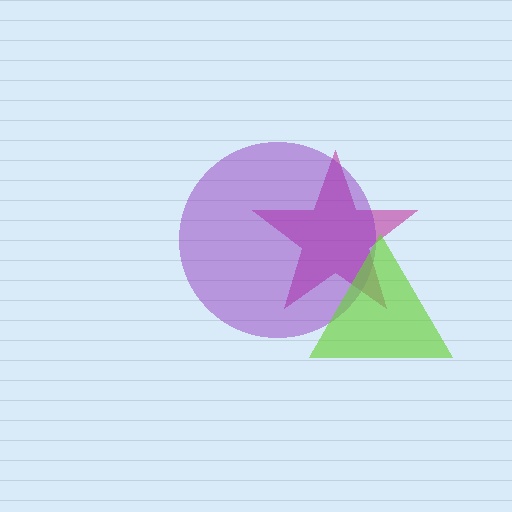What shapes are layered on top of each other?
The layered shapes are: a magenta star, a purple circle, a lime triangle.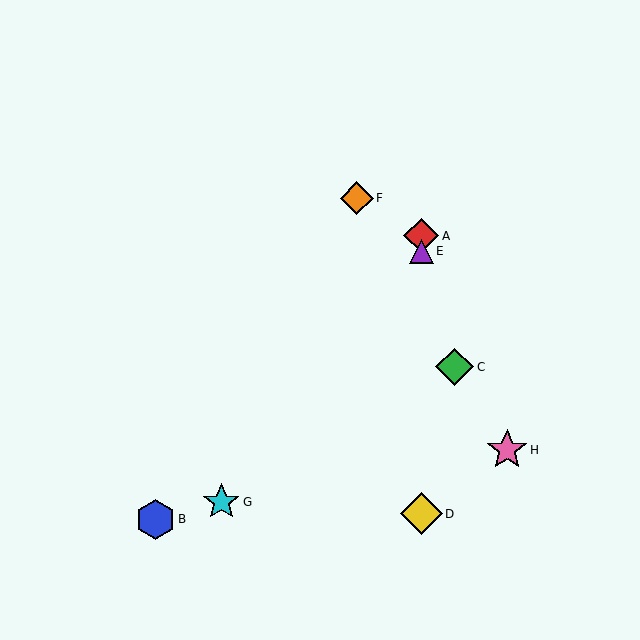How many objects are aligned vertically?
3 objects (A, D, E) are aligned vertically.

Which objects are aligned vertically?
Objects A, D, E are aligned vertically.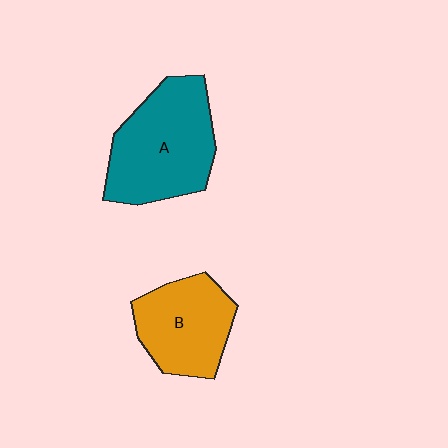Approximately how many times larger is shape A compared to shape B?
Approximately 1.3 times.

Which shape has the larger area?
Shape A (teal).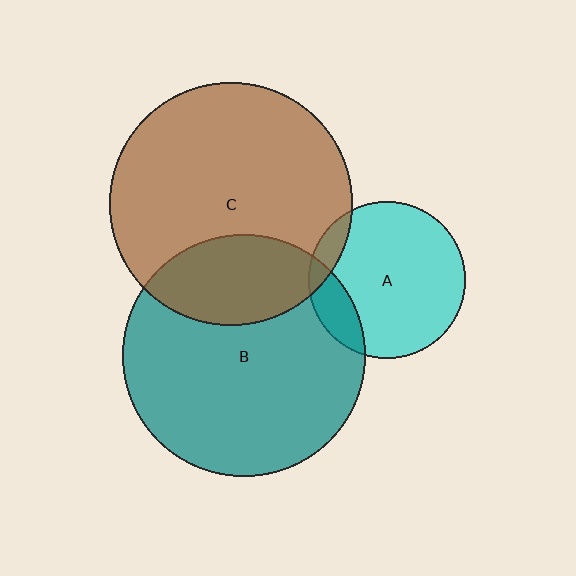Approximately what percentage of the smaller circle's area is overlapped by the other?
Approximately 10%.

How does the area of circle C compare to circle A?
Approximately 2.4 times.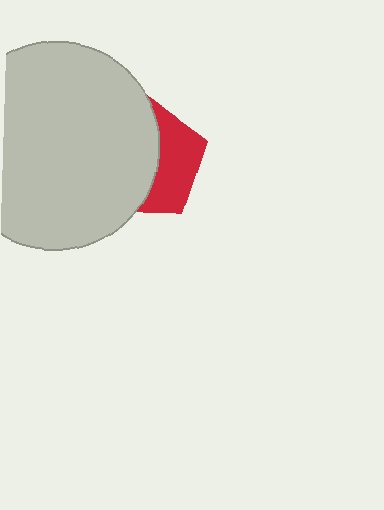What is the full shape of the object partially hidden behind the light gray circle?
The partially hidden object is a red pentagon.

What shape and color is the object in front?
The object in front is a light gray circle.